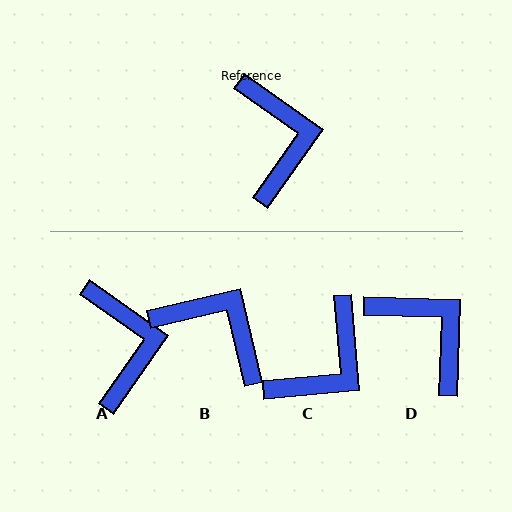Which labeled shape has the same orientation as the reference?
A.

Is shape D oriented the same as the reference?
No, it is off by about 33 degrees.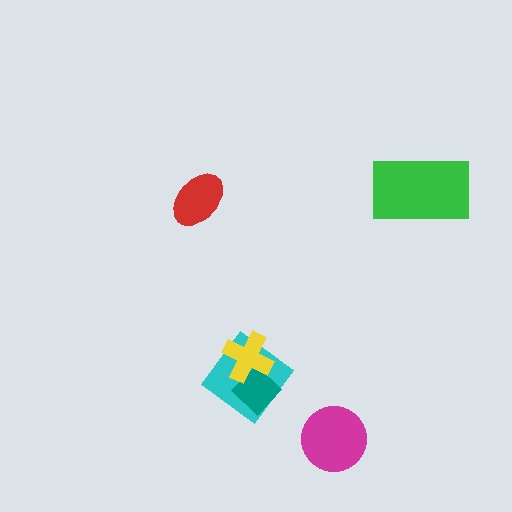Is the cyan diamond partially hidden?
Yes, it is partially covered by another shape.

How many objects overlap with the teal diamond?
2 objects overlap with the teal diamond.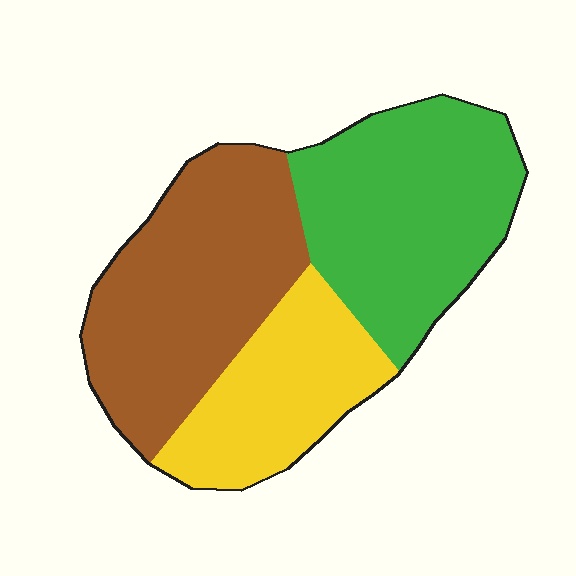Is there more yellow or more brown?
Brown.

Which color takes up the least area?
Yellow, at roughly 25%.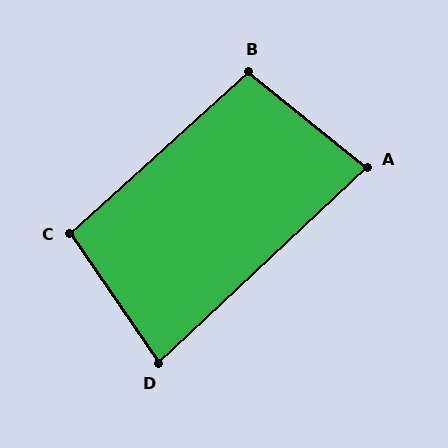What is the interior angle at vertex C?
Approximately 98 degrees (obtuse).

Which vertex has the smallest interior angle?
D, at approximately 81 degrees.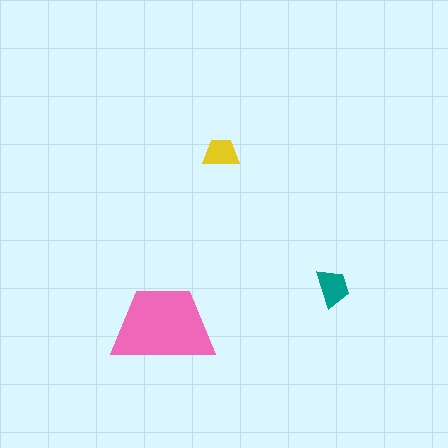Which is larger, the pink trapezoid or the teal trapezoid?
The pink one.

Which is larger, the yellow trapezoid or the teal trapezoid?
The teal one.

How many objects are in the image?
There are 3 objects in the image.